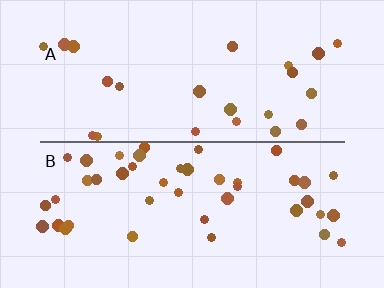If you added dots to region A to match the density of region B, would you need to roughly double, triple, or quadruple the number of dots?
Approximately double.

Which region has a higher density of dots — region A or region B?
B (the bottom).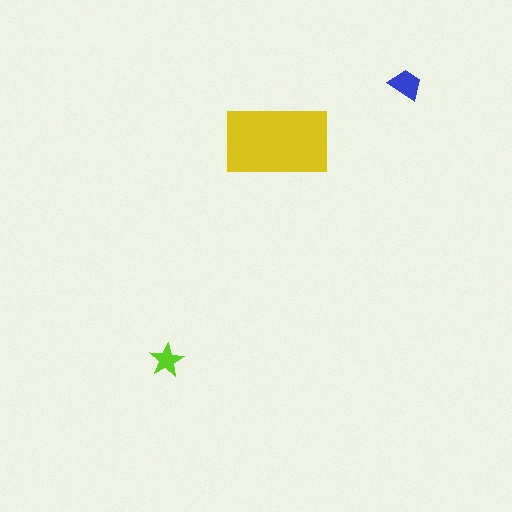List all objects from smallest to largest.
The lime star, the blue trapezoid, the yellow rectangle.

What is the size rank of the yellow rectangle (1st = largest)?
1st.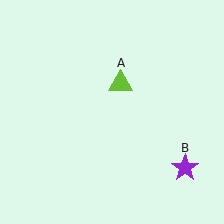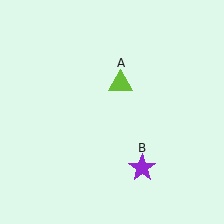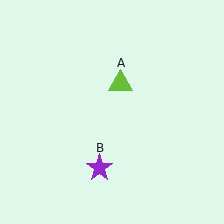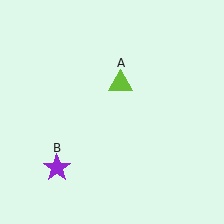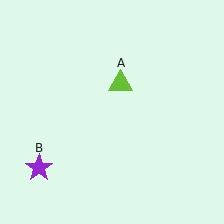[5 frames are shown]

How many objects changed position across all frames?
1 object changed position: purple star (object B).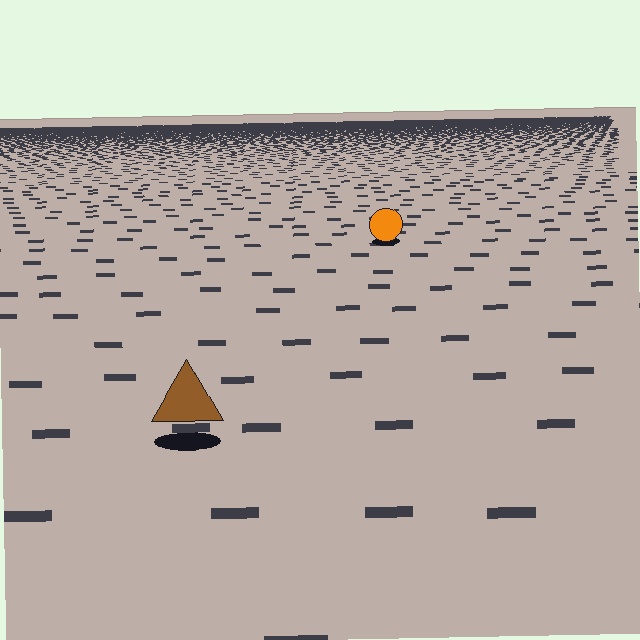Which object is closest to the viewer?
The brown triangle is closest. The texture marks near it are larger and more spread out.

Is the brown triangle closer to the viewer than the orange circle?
Yes. The brown triangle is closer — you can tell from the texture gradient: the ground texture is coarser near it.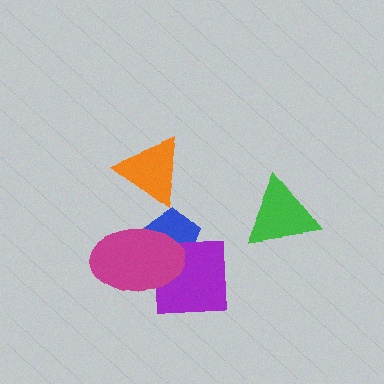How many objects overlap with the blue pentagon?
2 objects overlap with the blue pentagon.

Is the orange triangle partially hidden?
No, no other shape covers it.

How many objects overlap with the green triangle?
0 objects overlap with the green triangle.